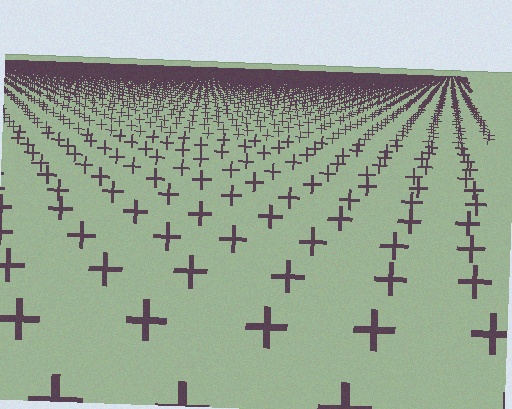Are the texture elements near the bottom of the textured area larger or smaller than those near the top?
Larger. Near the bottom, elements are closer to the viewer and appear at a bigger on-screen size.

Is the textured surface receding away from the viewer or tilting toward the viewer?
The surface is receding away from the viewer. Texture elements get smaller and denser toward the top.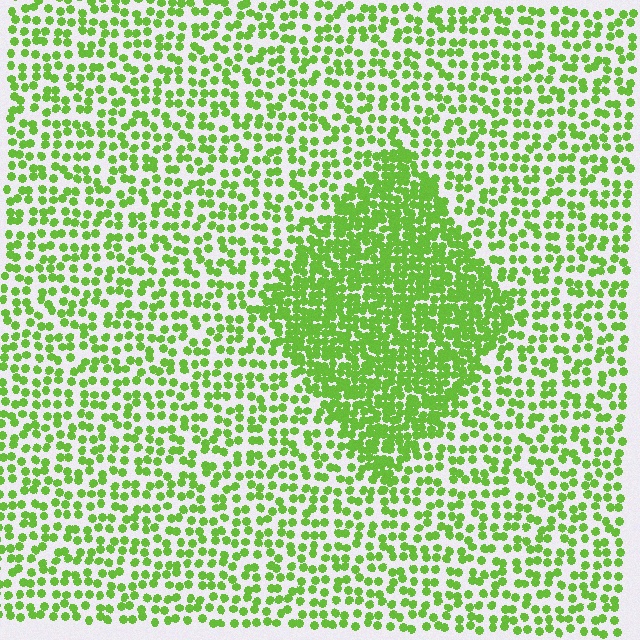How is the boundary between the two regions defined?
The boundary is defined by a change in element density (approximately 2.1x ratio). All elements are the same color, size, and shape.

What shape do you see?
I see a diamond.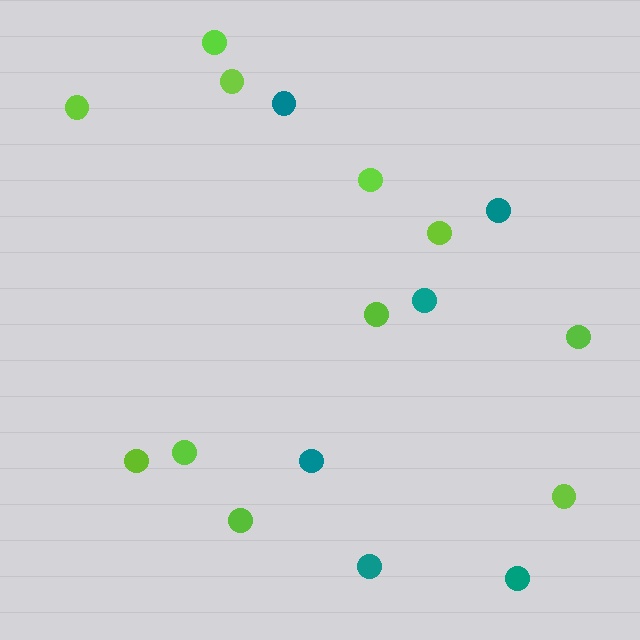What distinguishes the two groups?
There are 2 groups: one group of teal circles (6) and one group of lime circles (11).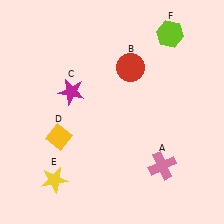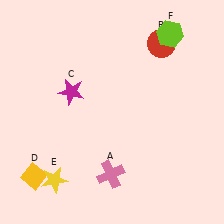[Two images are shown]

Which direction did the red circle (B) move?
The red circle (B) moved right.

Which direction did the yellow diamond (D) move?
The yellow diamond (D) moved down.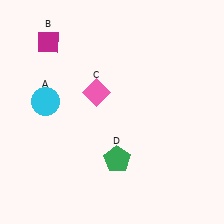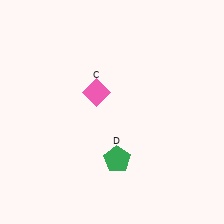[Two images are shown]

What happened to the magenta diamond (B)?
The magenta diamond (B) was removed in Image 2. It was in the top-left area of Image 1.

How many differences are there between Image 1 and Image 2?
There are 2 differences between the two images.